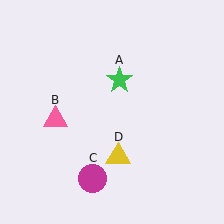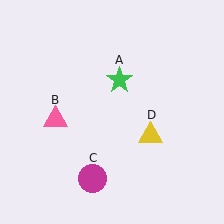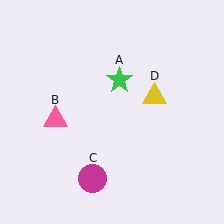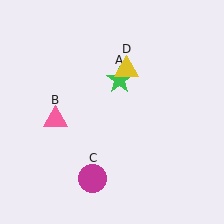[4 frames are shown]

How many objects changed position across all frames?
1 object changed position: yellow triangle (object D).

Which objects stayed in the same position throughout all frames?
Green star (object A) and pink triangle (object B) and magenta circle (object C) remained stationary.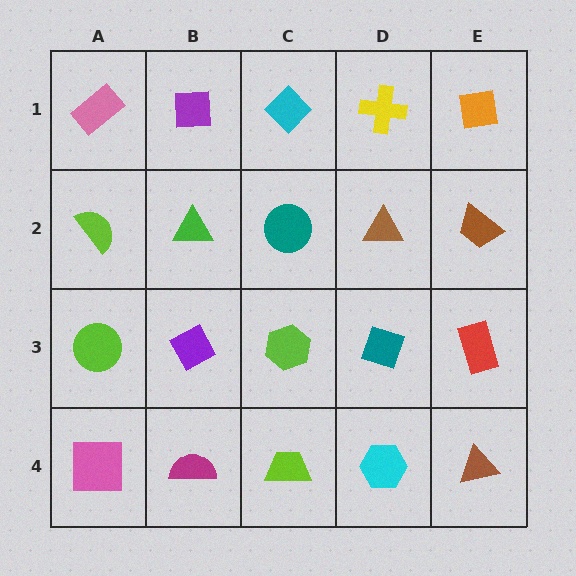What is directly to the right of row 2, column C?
A brown triangle.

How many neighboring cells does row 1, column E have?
2.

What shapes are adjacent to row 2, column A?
A pink rectangle (row 1, column A), a lime circle (row 3, column A), a green triangle (row 2, column B).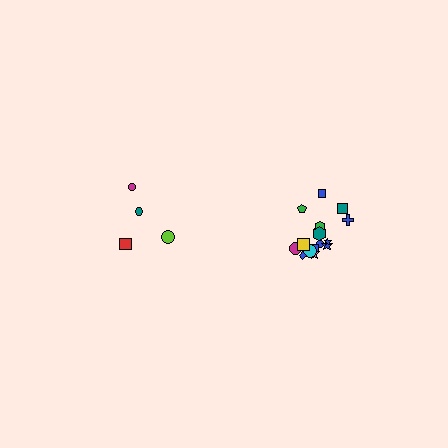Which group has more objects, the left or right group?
The right group.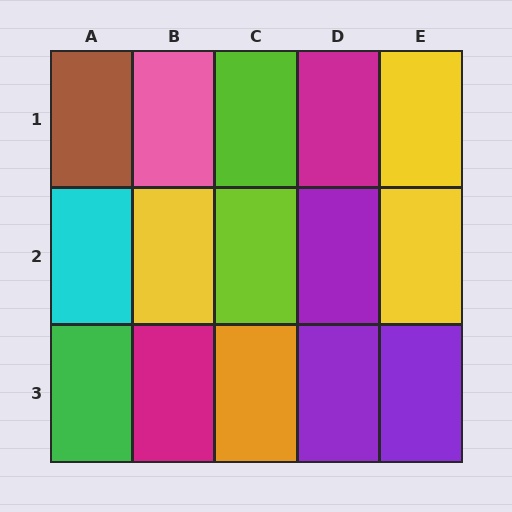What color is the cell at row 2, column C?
Lime.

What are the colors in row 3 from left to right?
Green, magenta, orange, purple, purple.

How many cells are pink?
1 cell is pink.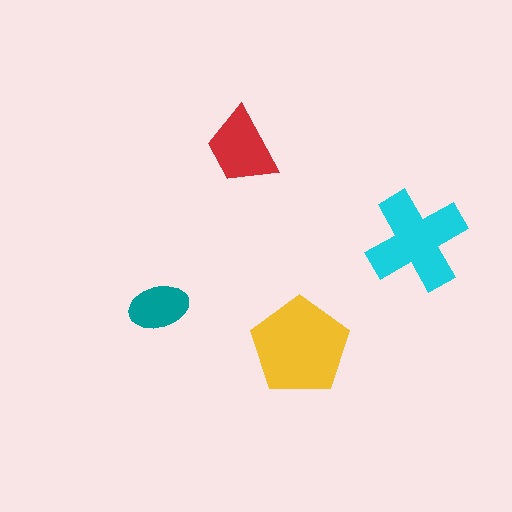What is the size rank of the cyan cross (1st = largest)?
2nd.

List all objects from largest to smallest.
The yellow pentagon, the cyan cross, the red trapezoid, the teal ellipse.